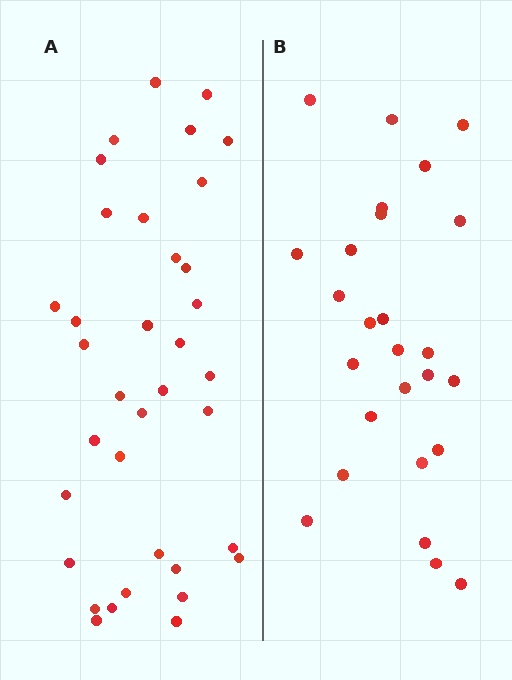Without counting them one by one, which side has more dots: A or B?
Region A (the left region) has more dots.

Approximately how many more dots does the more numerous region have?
Region A has roughly 10 or so more dots than region B.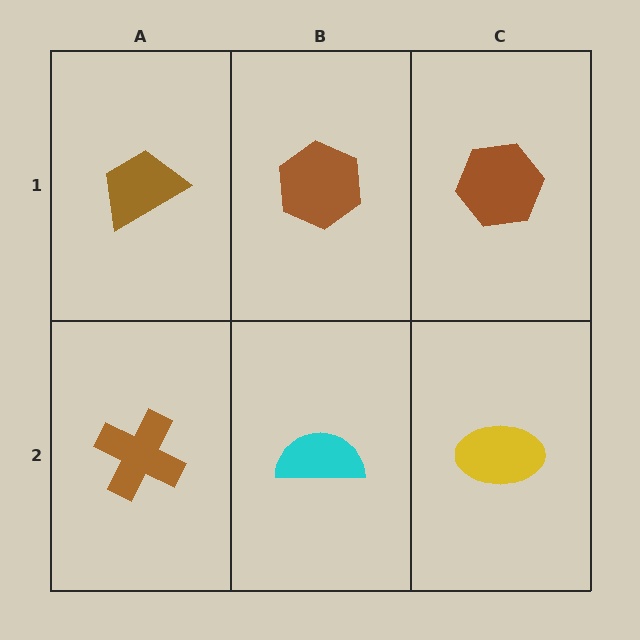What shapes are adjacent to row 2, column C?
A brown hexagon (row 1, column C), a cyan semicircle (row 2, column B).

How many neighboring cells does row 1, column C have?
2.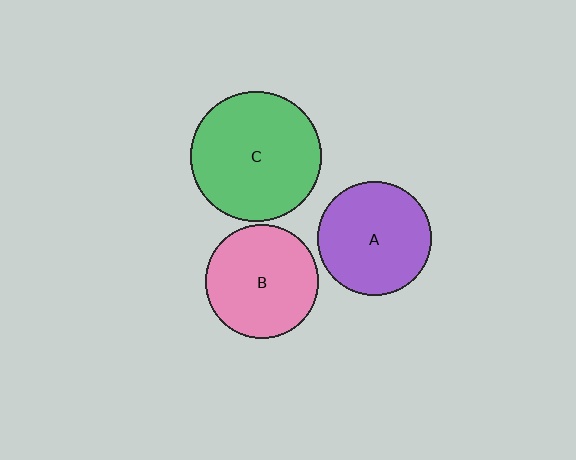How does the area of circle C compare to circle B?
Approximately 1.3 times.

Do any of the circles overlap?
No, none of the circles overlap.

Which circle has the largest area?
Circle C (green).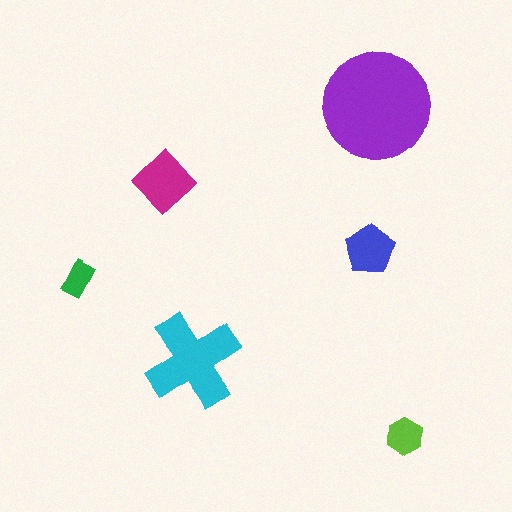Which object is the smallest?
The green rectangle.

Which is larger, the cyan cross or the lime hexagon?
The cyan cross.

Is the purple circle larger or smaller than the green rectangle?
Larger.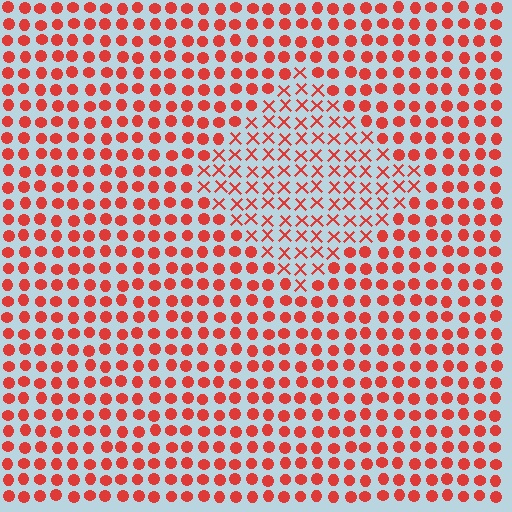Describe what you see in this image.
The image is filled with small red elements arranged in a uniform grid. A diamond-shaped region contains X marks, while the surrounding area contains circles. The boundary is defined purely by the change in element shape.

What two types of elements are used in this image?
The image uses X marks inside the diamond region and circles outside it.